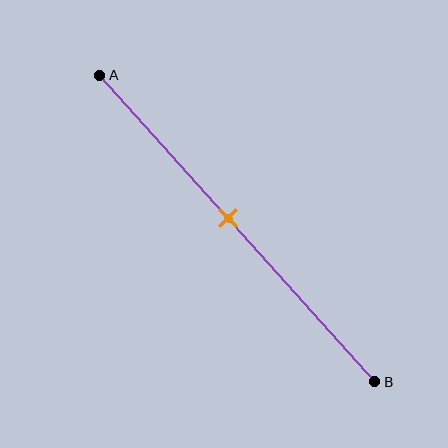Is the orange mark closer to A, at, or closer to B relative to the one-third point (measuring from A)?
The orange mark is closer to point B than the one-third point of segment AB.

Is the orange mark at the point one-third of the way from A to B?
No, the mark is at about 45% from A, not at the 33% one-third point.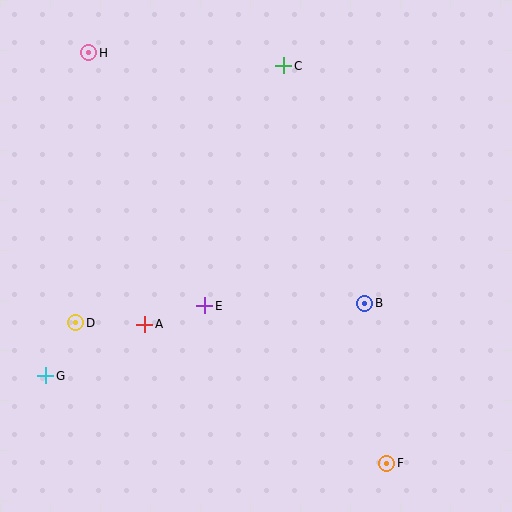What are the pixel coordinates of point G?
Point G is at (46, 376).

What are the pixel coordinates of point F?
Point F is at (387, 463).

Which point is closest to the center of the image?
Point E at (205, 306) is closest to the center.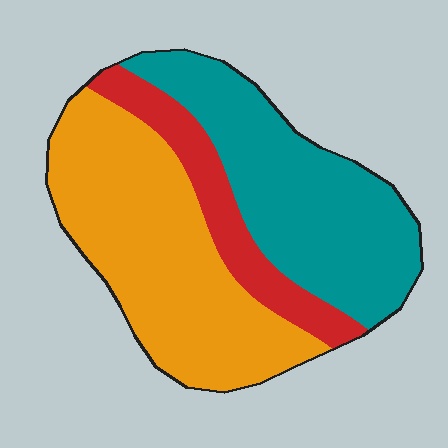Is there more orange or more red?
Orange.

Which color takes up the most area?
Orange, at roughly 45%.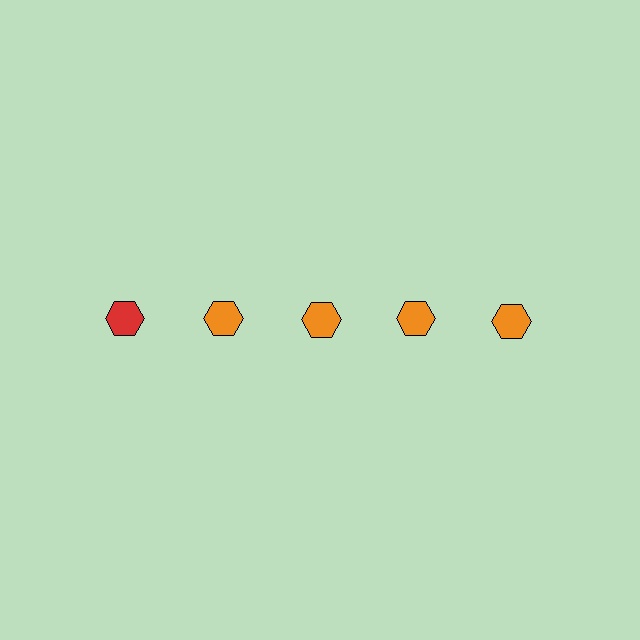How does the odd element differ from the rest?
It has a different color: red instead of orange.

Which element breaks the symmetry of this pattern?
The red hexagon in the top row, leftmost column breaks the symmetry. All other shapes are orange hexagons.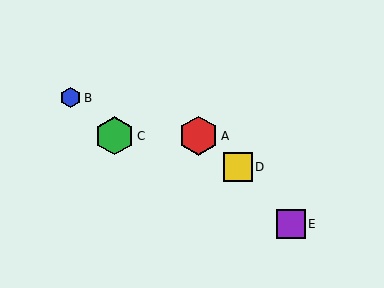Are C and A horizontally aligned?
Yes, both are at y≈136.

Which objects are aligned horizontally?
Objects A, C are aligned horizontally.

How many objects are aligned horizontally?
2 objects (A, C) are aligned horizontally.